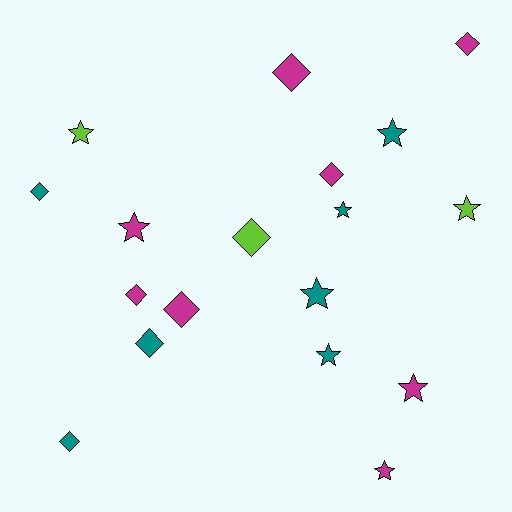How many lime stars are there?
There are 2 lime stars.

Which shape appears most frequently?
Diamond, with 9 objects.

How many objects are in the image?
There are 18 objects.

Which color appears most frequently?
Magenta, with 8 objects.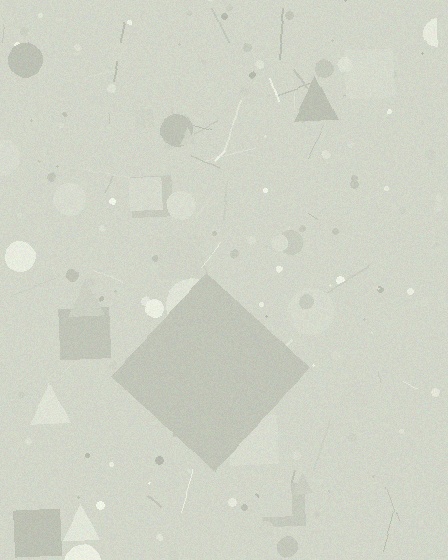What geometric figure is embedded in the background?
A diamond is embedded in the background.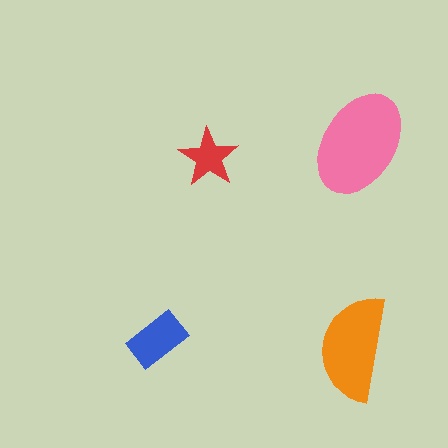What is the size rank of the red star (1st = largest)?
4th.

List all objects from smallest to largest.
The red star, the blue rectangle, the orange semicircle, the pink ellipse.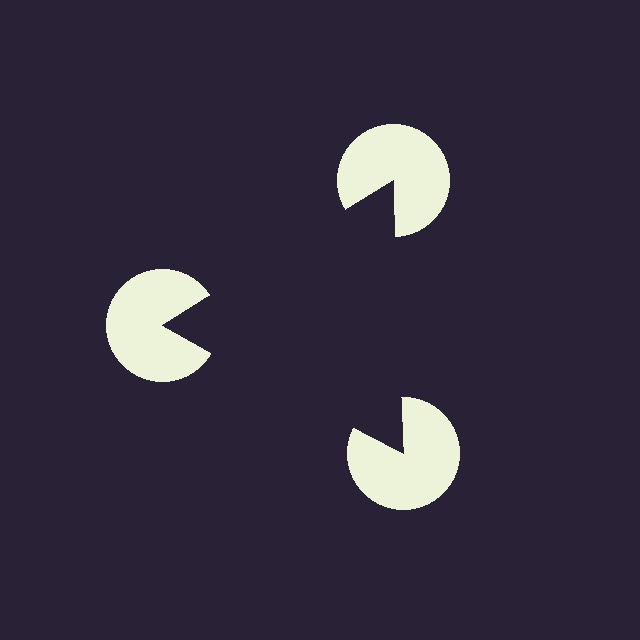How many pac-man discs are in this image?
There are 3 — one at each vertex of the illusory triangle.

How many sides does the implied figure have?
3 sides.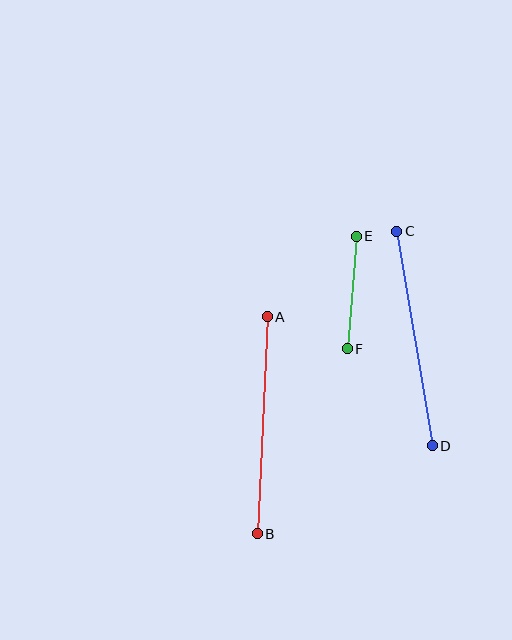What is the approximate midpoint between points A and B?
The midpoint is at approximately (262, 425) pixels.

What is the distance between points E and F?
The distance is approximately 113 pixels.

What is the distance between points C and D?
The distance is approximately 217 pixels.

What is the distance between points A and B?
The distance is approximately 217 pixels.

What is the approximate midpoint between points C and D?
The midpoint is at approximately (415, 338) pixels.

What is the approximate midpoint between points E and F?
The midpoint is at approximately (352, 293) pixels.